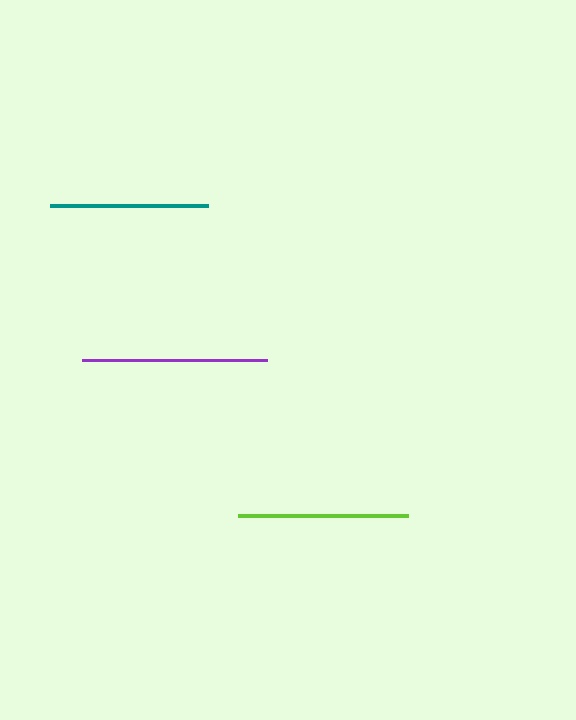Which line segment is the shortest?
The teal line is the shortest at approximately 158 pixels.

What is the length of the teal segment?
The teal segment is approximately 158 pixels long.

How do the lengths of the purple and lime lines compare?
The purple and lime lines are approximately the same length.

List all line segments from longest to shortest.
From longest to shortest: purple, lime, teal.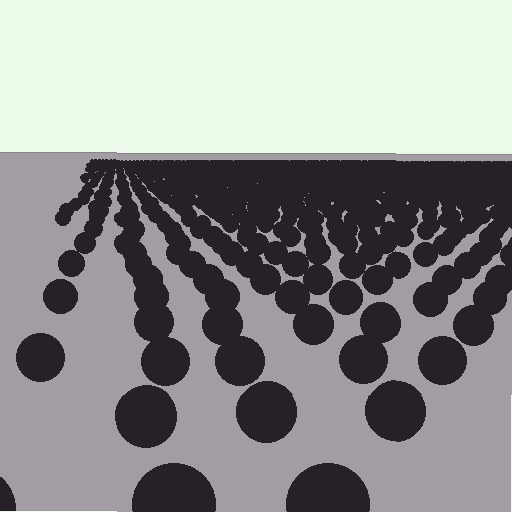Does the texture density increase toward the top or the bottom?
Density increases toward the top.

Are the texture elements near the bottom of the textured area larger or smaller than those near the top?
Larger. Near the bottom, elements are closer to the viewer and appear at a bigger on-screen size.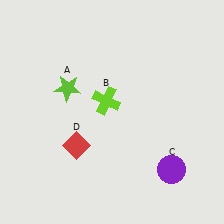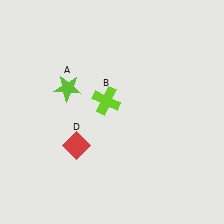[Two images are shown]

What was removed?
The purple circle (C) was removed in Image 2.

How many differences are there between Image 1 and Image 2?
There is 1 difference between the two images.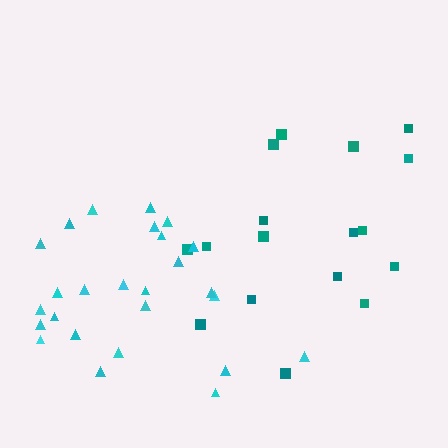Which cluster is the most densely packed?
Cyan.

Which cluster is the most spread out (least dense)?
Teal.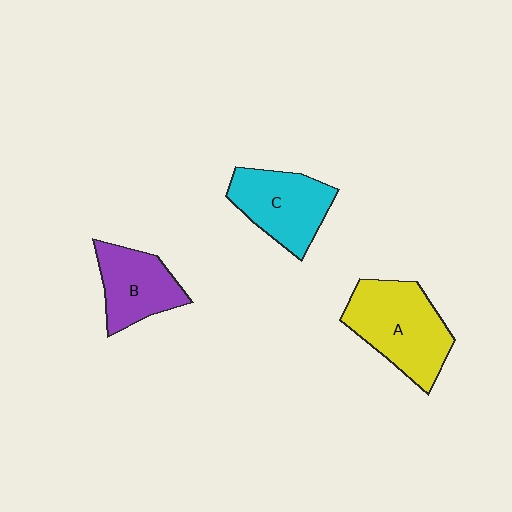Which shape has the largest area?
Shape A (yellow).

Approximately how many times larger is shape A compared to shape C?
Approximately 1.3 times.